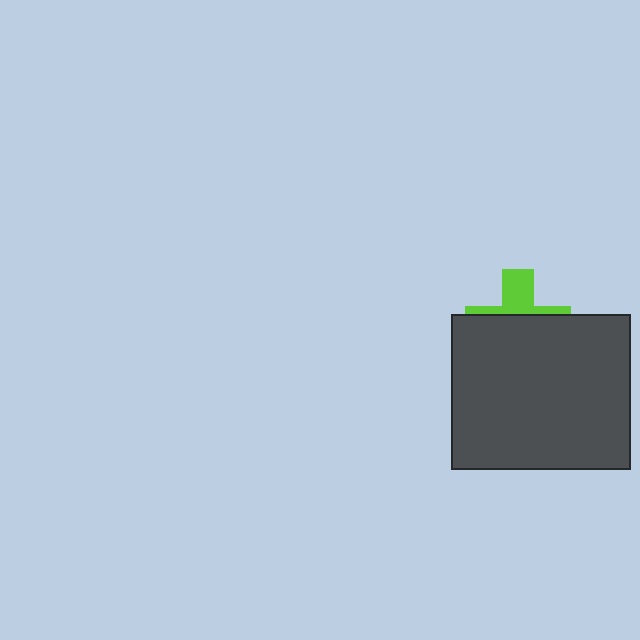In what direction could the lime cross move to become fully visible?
The lime cross could move up. That would shift it out from behind the dark gray rectangle entirely.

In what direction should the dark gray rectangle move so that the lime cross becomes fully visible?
The dark gray rectangle should move down. That is the shortest direction to clear the overlap and leave the lime cross fully visible.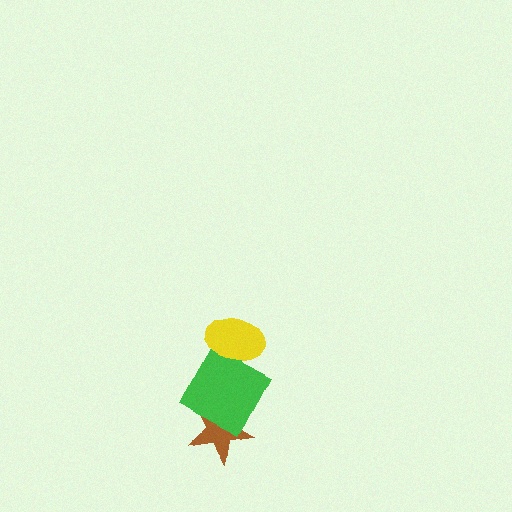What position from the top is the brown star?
The brown star is 3rd from the top.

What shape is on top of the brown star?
The green square is on top of the brown star.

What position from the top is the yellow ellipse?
The yellow ellipse is 1st from the top.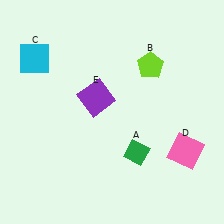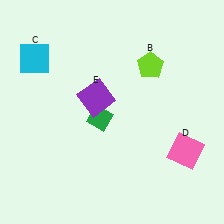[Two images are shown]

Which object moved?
The green diamond (A) moved left.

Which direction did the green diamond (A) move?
The green diamond (A) moved left.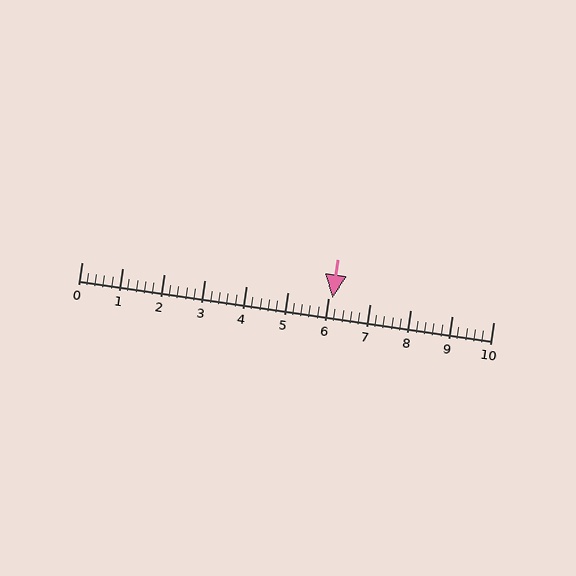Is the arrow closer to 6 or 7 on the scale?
The arrow is closer to 6.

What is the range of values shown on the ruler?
The ruler shows values from 0 to 10.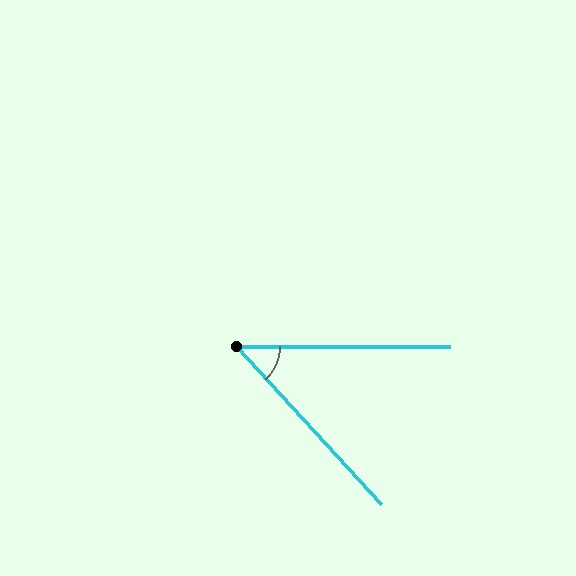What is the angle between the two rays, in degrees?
Approximately 47 degrees.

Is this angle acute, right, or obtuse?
It is acute.